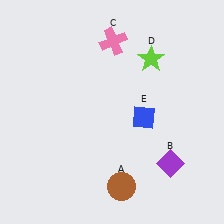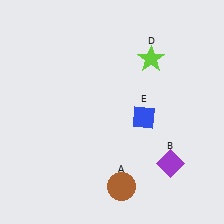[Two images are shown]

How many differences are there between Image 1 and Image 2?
There is 1 difference between the two images.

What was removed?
The pink cross (C) was removed in Image 2.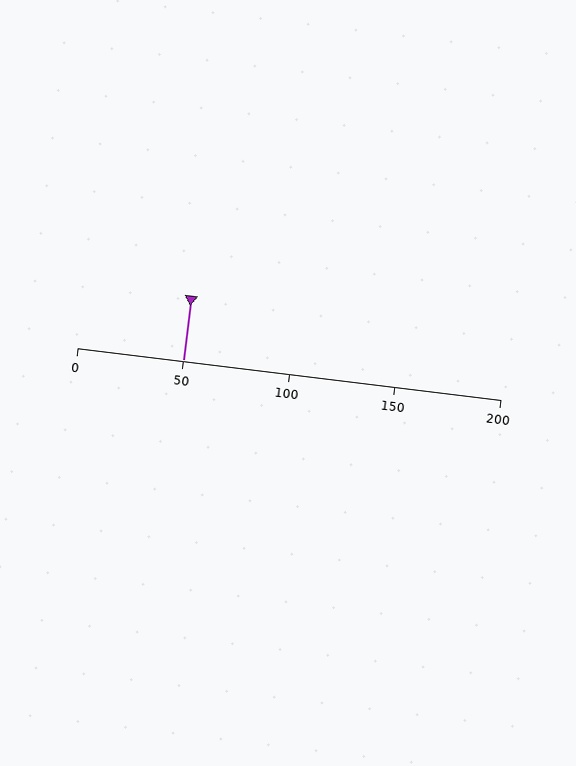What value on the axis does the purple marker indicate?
The marker indicates approximately 50.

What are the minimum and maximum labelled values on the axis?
The axis runs from 0 to 200.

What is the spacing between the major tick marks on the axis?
The major ticks are spaced 50 apart.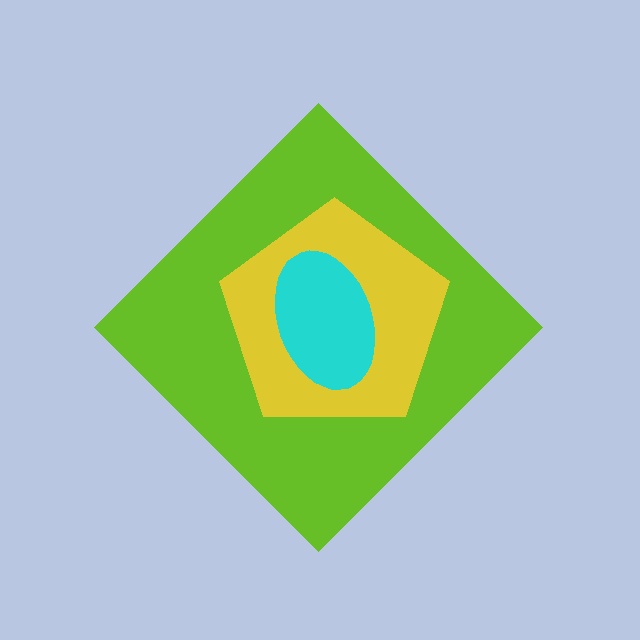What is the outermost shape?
The lime diamond.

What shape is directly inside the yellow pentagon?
The cyan ellipse.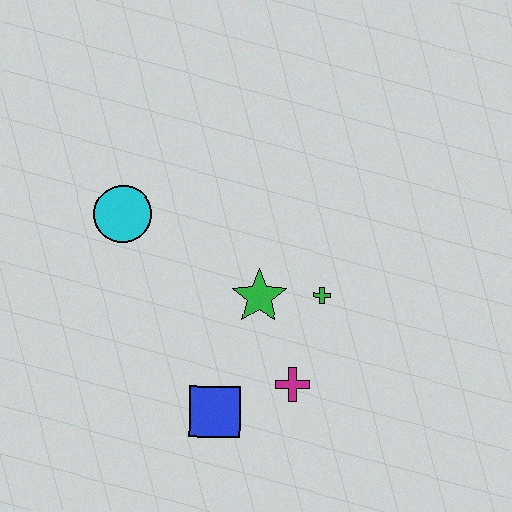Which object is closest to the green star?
The green cross is closest to the green star.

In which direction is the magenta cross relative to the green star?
The magenta cross is below the green star.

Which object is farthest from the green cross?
The cyan circle is farthest from the green cross.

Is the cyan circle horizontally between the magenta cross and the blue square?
No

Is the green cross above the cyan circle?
No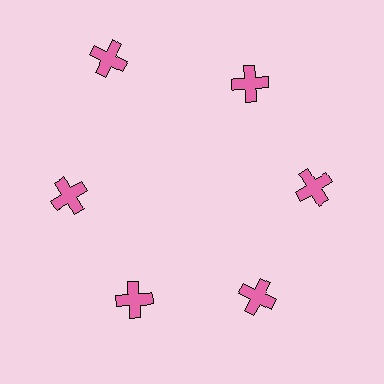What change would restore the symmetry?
The symmetry would be restored by moving it inward, back onto the ring so that all 6 crosses sit at equal angles and equal distance from the center.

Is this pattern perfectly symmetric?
No. The 6 pink crosses are arranged in a ring, but one element near the 11 o'clock position is pushed outward from the center, breaking the 6-fold rotational symmetry.